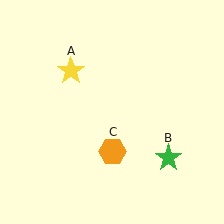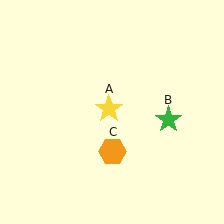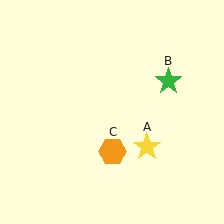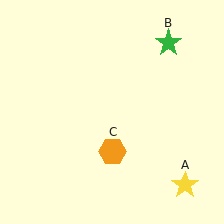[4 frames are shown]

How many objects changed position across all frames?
2 objects changed position: yellow star (object A), green star (object B).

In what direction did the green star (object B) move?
The green star (object B) moved up.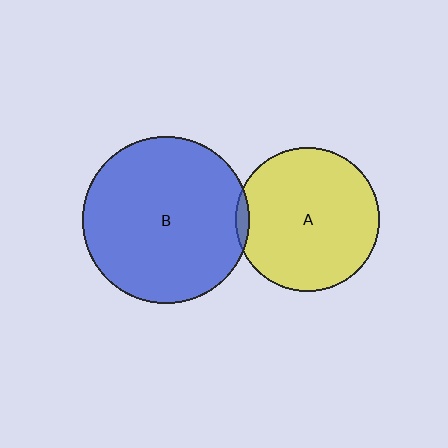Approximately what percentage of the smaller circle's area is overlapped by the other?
Approximately 5%.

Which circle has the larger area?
Circle B (blue).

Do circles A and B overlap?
Yes.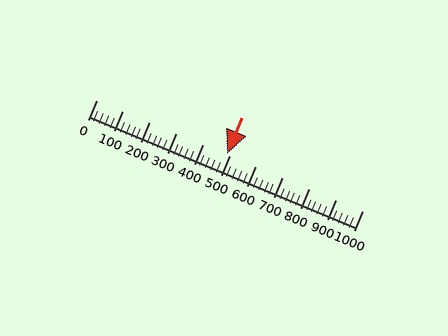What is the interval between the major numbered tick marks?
The major tick marks are spaced 100 units apart.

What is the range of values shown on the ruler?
The ruler shows values from 0 to 1000.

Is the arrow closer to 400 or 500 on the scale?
The arrow is closer to 500.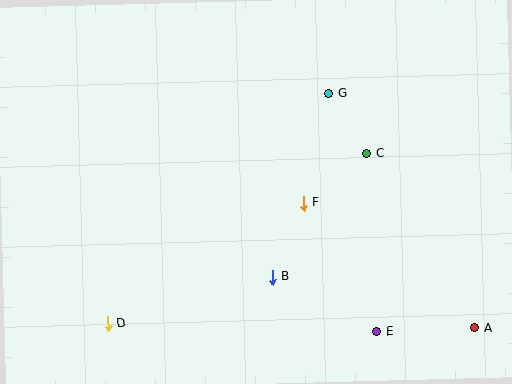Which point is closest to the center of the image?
Point F at (304, 203) is closest to the center.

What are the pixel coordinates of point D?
Point D is at (108, 323).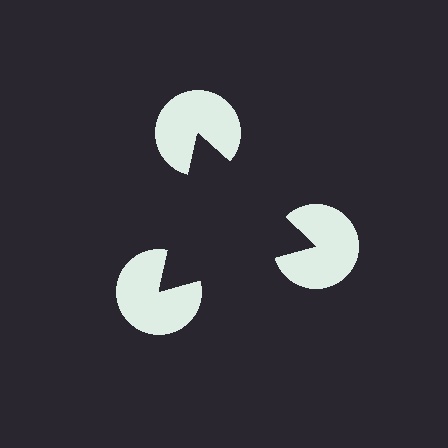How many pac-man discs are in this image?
There are 3 — one at each vertex of the illusory triangle.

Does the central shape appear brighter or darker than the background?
It typically appears slightly darker than the background, even though no actual brightness change is drawn.